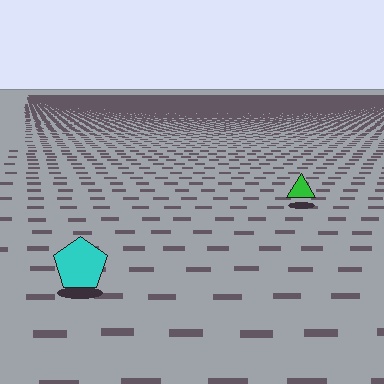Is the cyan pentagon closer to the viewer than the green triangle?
Yes. The cyan pentagon is closer — you can tell from the texture gradient: the ground texture is coarser near it.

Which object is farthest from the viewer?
The green triangle is farthest from the viewer. It appears smaller and the ground texture around it is denser.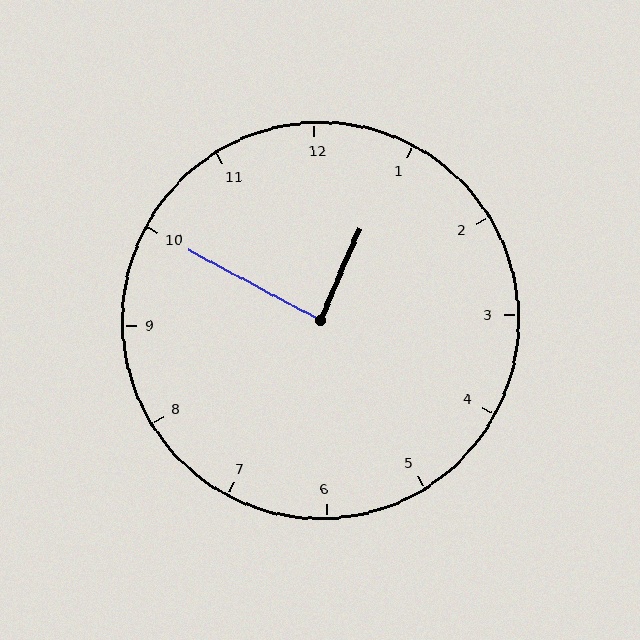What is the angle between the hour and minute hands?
Approximately 85 degrees.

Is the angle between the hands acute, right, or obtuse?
It is right.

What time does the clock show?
12:50.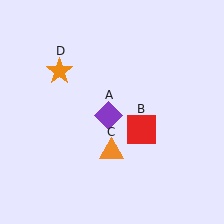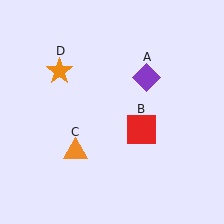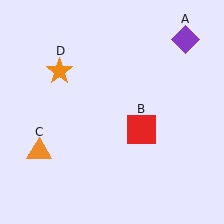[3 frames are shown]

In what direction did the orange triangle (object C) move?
The orange triangle (object C) moved left.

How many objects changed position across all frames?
2 objects changed position: purple diamond (object A), orange triangle (object C).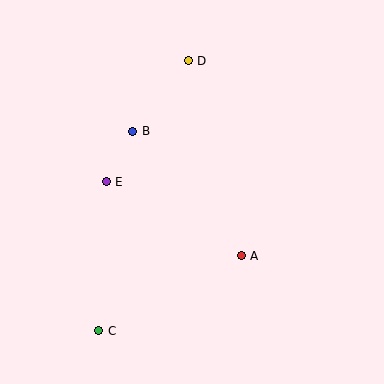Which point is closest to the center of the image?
Point A at (241, 256) is closest to the center.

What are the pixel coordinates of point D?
Point D is at (188, 61).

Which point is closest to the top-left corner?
Point B is closest to the top-left corner.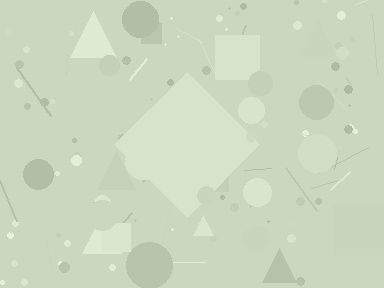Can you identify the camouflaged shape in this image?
The camouflaged shape is a diamond.